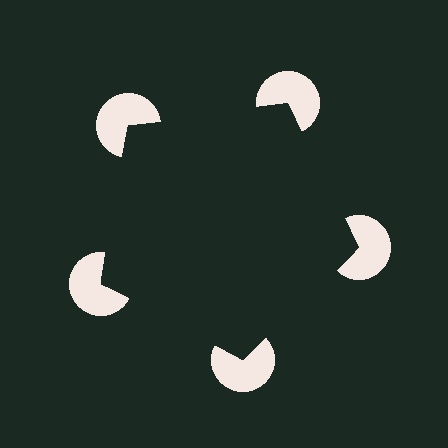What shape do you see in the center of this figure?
An illusory pentagon — its edges are inferred from the aligned wedge cuts in the pac-man discs, not physically drawn.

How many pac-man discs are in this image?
There are 5 — one at each vertex of the illusory pentagon.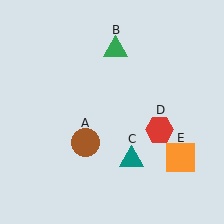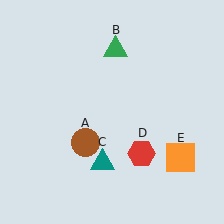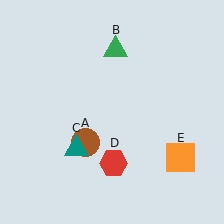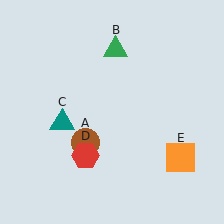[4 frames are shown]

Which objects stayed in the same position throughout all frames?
Brown circle (object A) and green triangle (object B) and orange square (object E) remained stationary.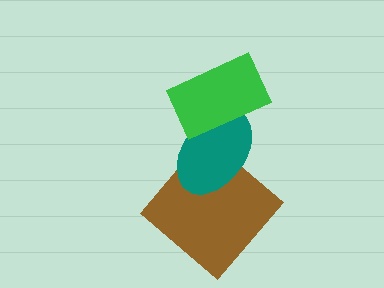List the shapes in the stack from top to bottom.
From top to bottom: the green rectangle, the teal ellipse, the brown diamond.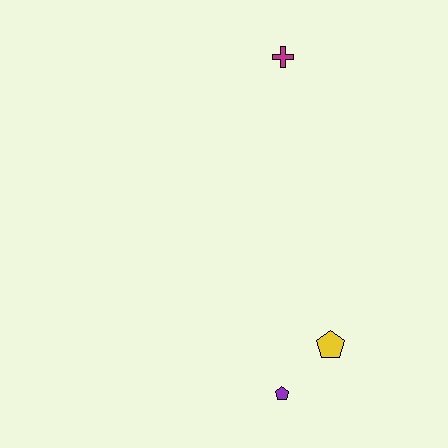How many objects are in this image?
There are 3 objects.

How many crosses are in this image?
There is 1 cross.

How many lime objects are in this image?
There are no lime objects.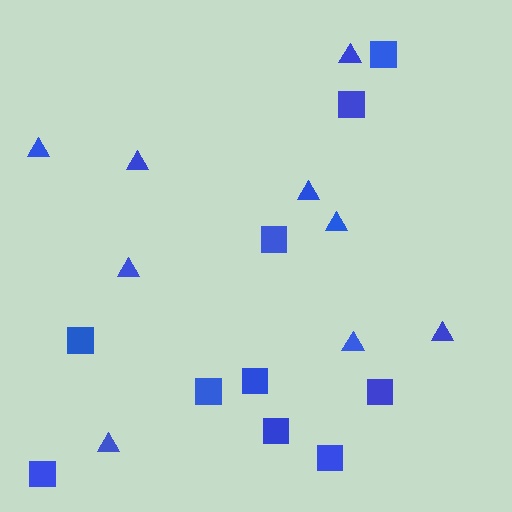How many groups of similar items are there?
There are 2 groups: one group of triangles (9) and one group of squares (10).